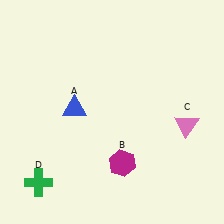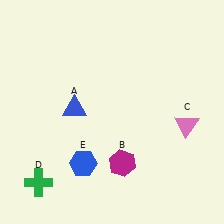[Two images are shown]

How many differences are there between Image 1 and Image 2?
There is 1 difference between the two images.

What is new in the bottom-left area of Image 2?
A blue hexagon (E) was added in the bottom-left area of Image 2.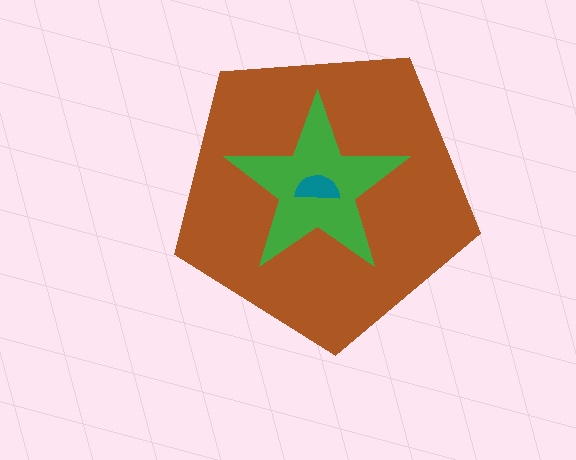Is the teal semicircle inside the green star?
Yes.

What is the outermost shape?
The brown pentagon.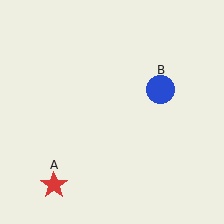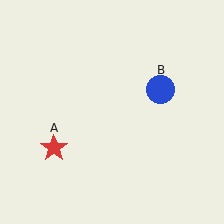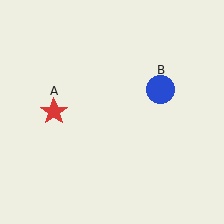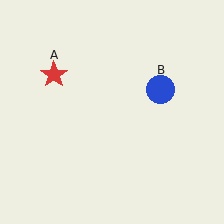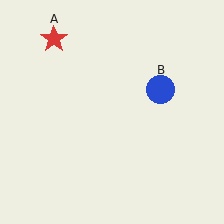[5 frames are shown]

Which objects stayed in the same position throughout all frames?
Blue circle (object B) remained stationary.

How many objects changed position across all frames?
1 object changed position: red star (object A).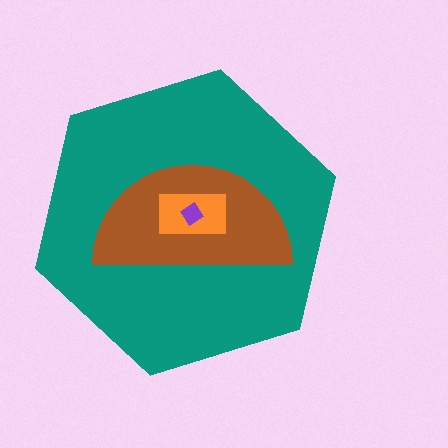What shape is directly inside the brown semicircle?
The orange rectangle.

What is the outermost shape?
The teal hexagon.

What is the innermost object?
The purple diamond.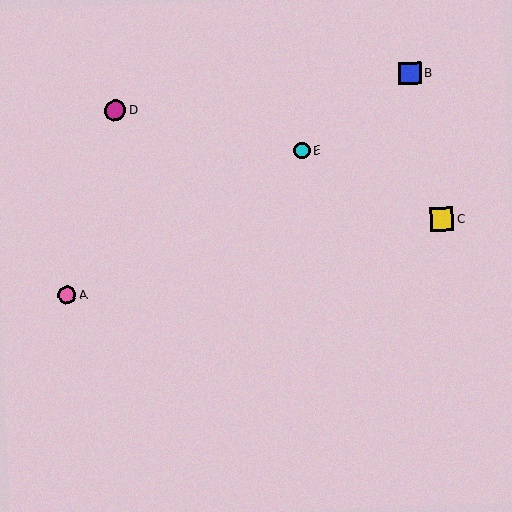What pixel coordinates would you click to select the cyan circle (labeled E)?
Click at (302, 151) to select the cyan circle E.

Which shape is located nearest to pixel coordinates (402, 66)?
The blue square (labeled B) at (410, 73) is nearest to that location.